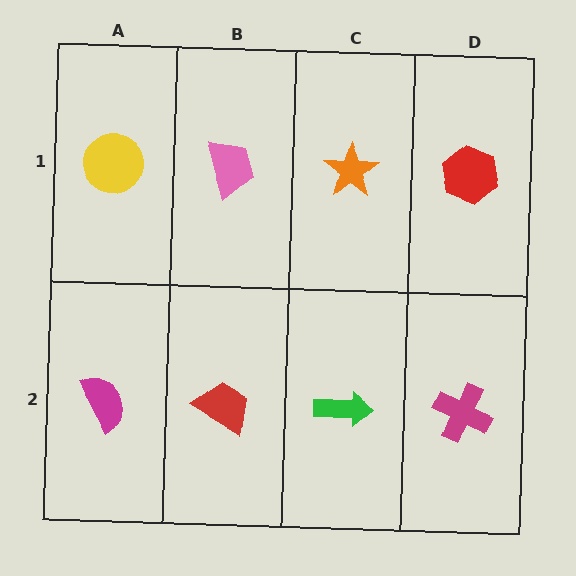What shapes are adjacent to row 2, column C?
An orange star (row 1, column C), a red trapezoid (row 2, column B), a magenta cross (row 2, column D).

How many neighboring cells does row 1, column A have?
2.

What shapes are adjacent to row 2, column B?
A pink trapezoid (row 1, column B), a magenta semicircle (row 2, column A), a green arrow (row 2, column C).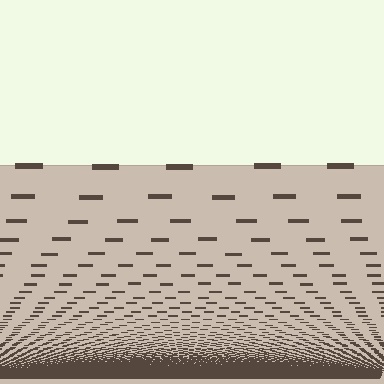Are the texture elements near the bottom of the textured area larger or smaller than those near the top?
Smaller. The gradient is inverted — elements near the bottom are smaller and denser.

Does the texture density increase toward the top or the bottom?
Density increases toward the bottom.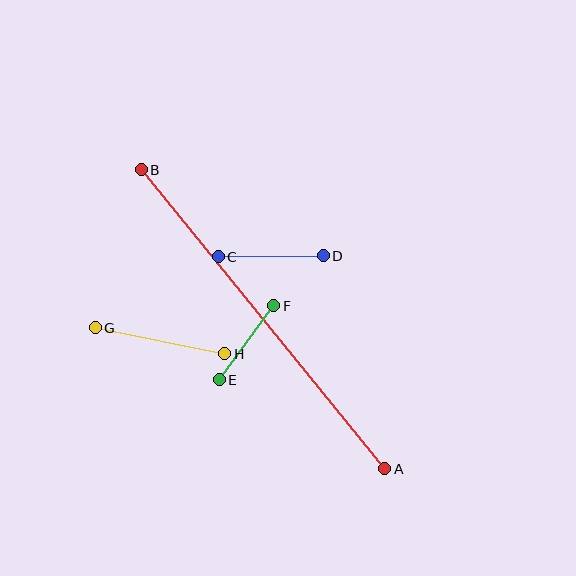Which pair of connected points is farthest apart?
Points A and B are farthest apart.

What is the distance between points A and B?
The distance is approximately 385 pixels.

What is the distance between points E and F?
The distance is approximately 92 pixels.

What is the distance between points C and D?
The distance is approximately 105 pixels.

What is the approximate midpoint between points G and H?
The midpoint is at approximately (160, 341) pixels.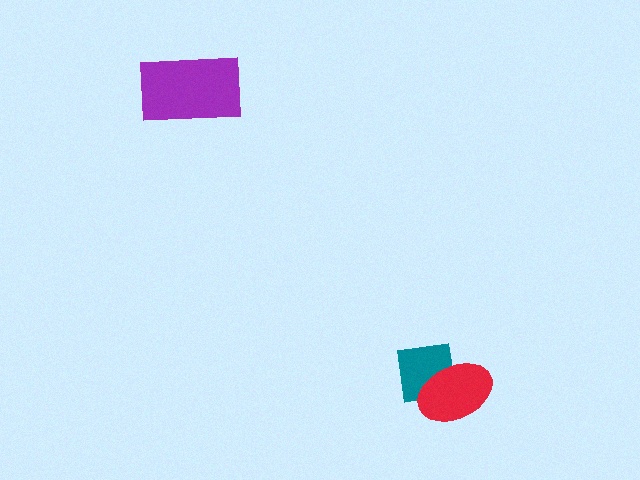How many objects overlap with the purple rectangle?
0 objects overlap with the purple rectangle.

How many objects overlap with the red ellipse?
1 object overlaps with the red ellipse.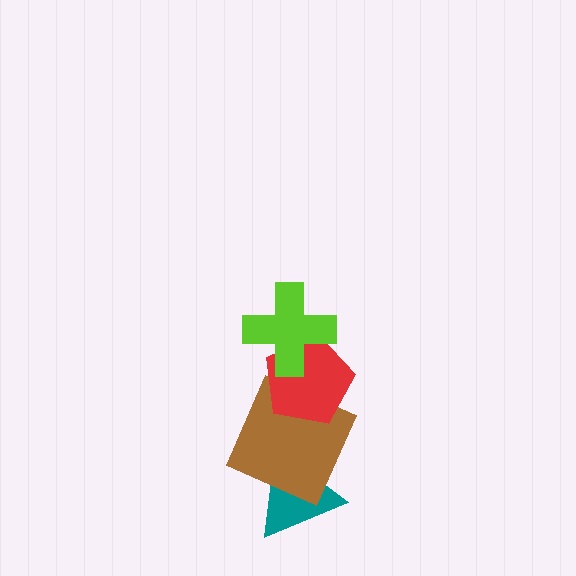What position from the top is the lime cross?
The lime cross is 1st from the top.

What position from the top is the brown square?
The brown square is 3rd from the top.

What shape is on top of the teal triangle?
The brown square is on top of the teal triangle.